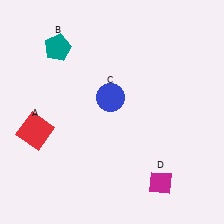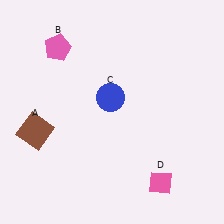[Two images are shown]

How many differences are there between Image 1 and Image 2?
There are 3 differences between the two images.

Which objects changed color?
A changed from red to brown. B changed from teal to pink. D changed from magenta to pink.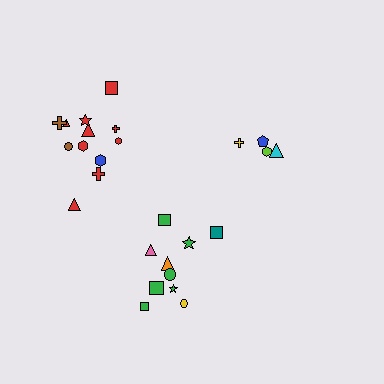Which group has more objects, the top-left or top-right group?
The top-left group.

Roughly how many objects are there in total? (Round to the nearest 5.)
Roughly 25 objects in total.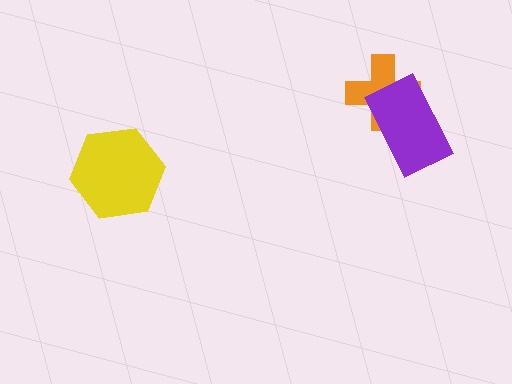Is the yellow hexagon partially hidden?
No, no other shape covers it.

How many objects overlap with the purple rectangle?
1 object overlaps with the purple rectangle.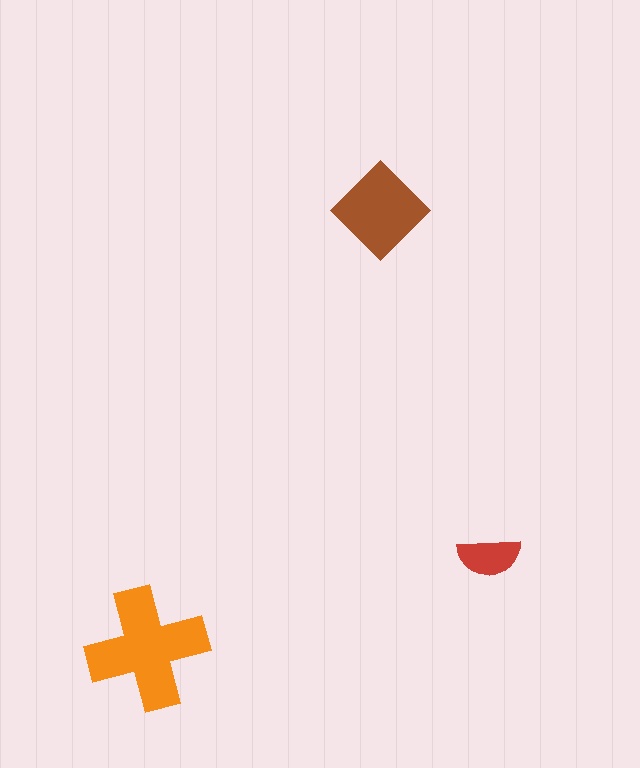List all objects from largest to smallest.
The orange cross, the brown diamond, the red semicircle.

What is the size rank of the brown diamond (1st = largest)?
2nd.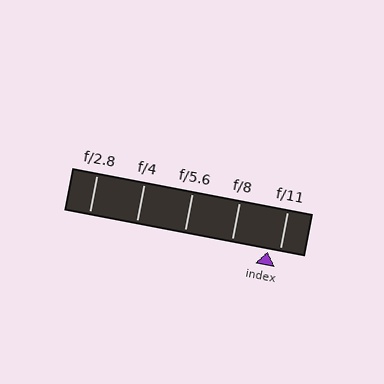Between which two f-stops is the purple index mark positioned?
The index mark is between f/8 and f/11.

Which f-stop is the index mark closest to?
The index mark is closest to f/11.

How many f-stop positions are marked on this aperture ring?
There are 5 f-stop positions marked.